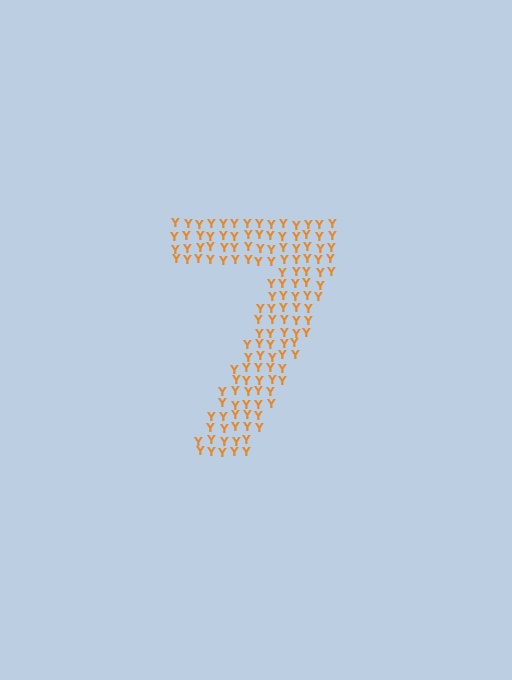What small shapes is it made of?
It is made of small letter Y's.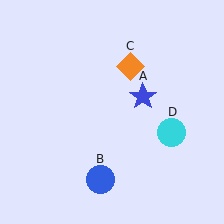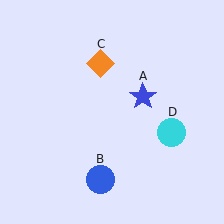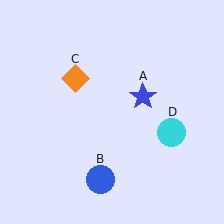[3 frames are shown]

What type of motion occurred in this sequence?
The orange diamond (object C) rotated counterclockwise around the center of the scene.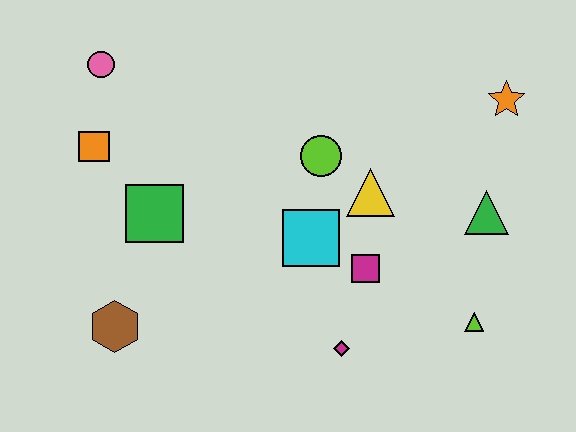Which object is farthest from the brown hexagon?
The orange star is farthest from the brown hexagon.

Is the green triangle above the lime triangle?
Yes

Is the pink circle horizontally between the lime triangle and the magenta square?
No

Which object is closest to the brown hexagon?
The green square is closest to the brown hexagon.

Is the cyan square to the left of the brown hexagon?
No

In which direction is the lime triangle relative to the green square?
The lime triangle is to the right of the green square.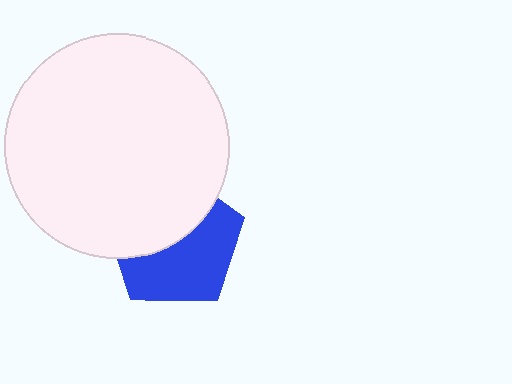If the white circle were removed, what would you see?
You would see the complete blue pentagon.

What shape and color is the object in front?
The object in front is a white circle.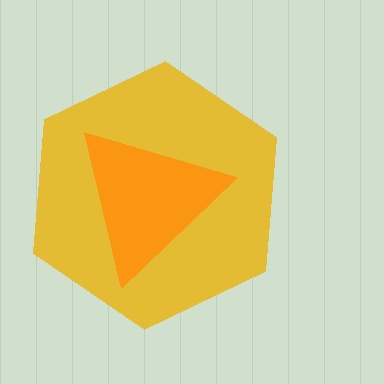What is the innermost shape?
The orange triangle.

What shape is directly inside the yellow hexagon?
The orange triangle.